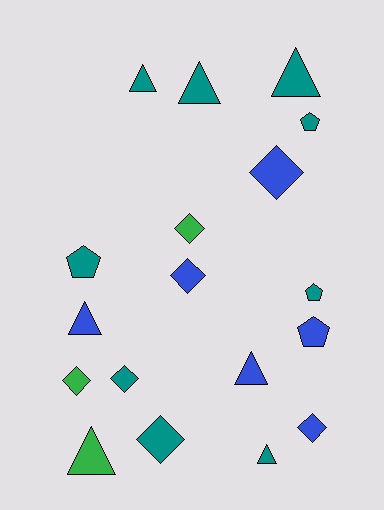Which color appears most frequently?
Teal, with 9 objects.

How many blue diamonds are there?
There are 3 blue diamonds.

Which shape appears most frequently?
Diamond, with 7 objects.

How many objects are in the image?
There are 18 objects.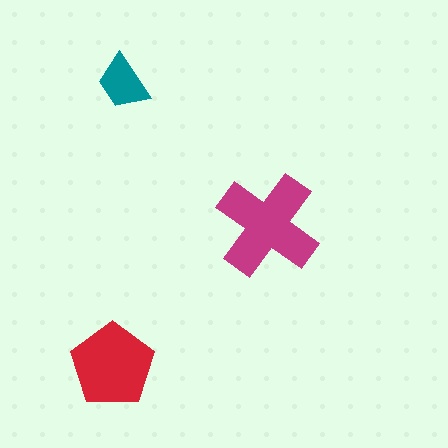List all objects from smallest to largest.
The teal trapezoid, the red pentagon, the magenta cross.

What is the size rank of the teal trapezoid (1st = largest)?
3rd.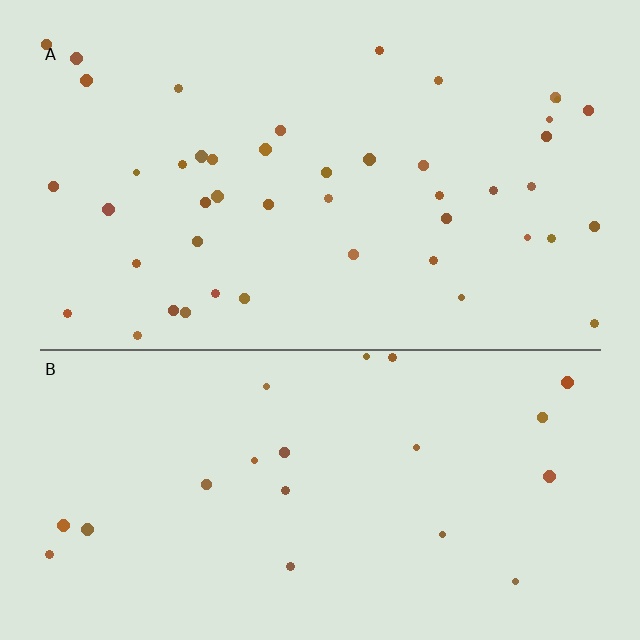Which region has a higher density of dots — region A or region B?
A (the top).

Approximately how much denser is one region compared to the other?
Approximately 2.1× — region A over region B.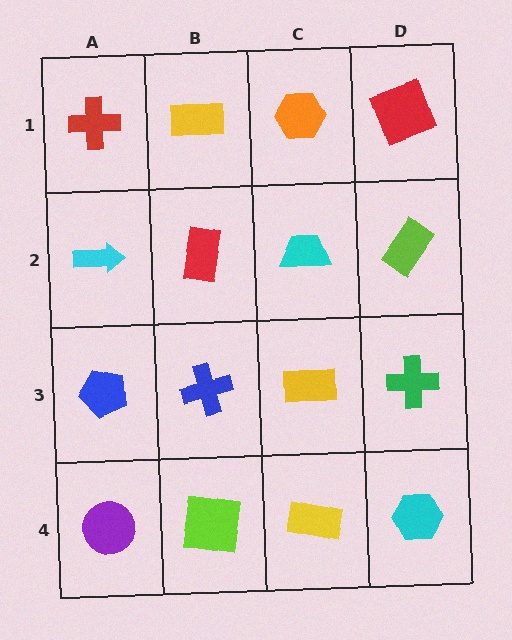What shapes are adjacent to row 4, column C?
A yellow rectangle (row 3, column C), a lime square (row 4, column B), a cyan hexagon (row 4, column D).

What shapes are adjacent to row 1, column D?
A lime rectangle (row 2, column D), an orange hexagon (row 1, column C).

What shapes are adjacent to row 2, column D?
A red square (row 1, column D), a green cross (row 3, column D), a cyan trapezoid (row 2, column C).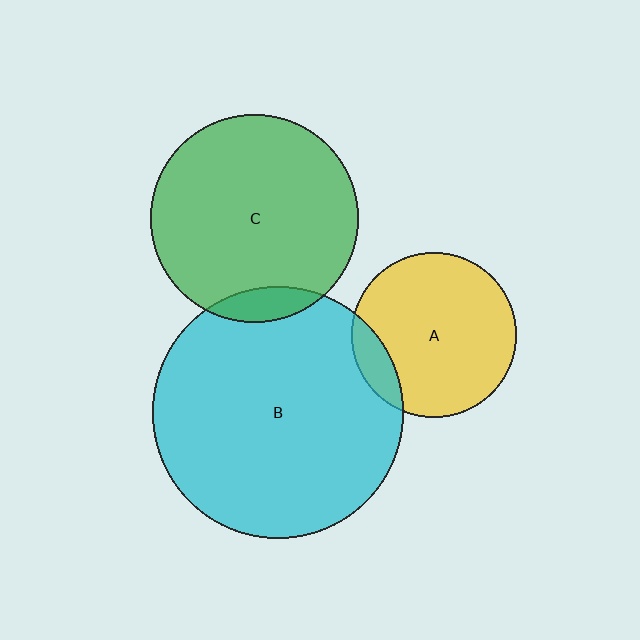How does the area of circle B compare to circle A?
Approximately 2.3 times.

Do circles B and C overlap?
Yes.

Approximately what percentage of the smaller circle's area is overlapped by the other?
Approximately 10%.